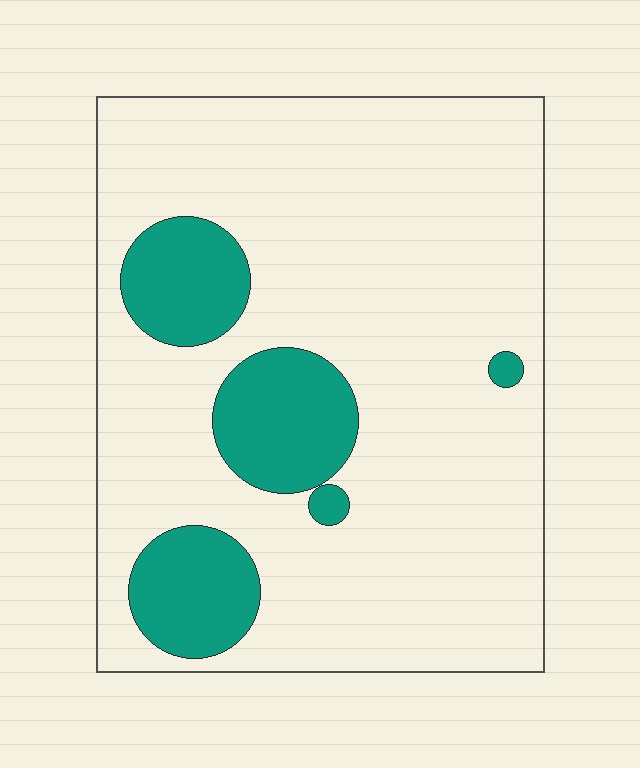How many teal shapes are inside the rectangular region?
5.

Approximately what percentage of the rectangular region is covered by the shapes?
Approximately 20%.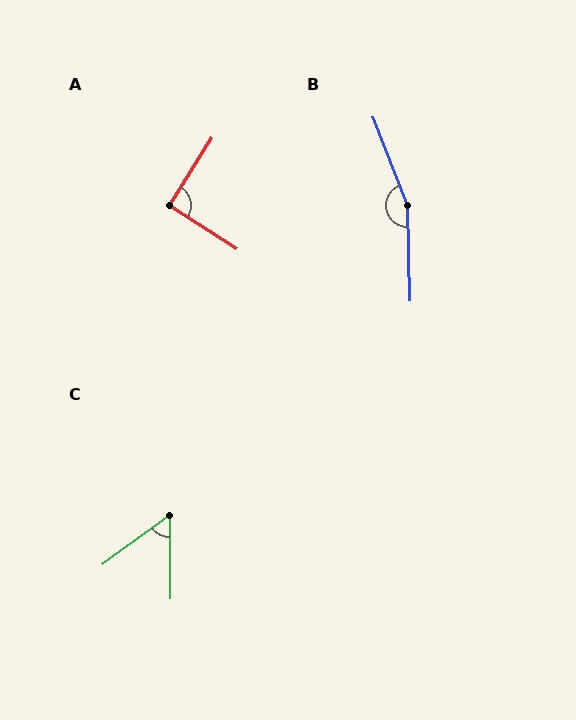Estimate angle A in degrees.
Approximately 91 degrees.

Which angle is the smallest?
C, at approximately 54 degrees.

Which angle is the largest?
B, at approximately 161 degrees.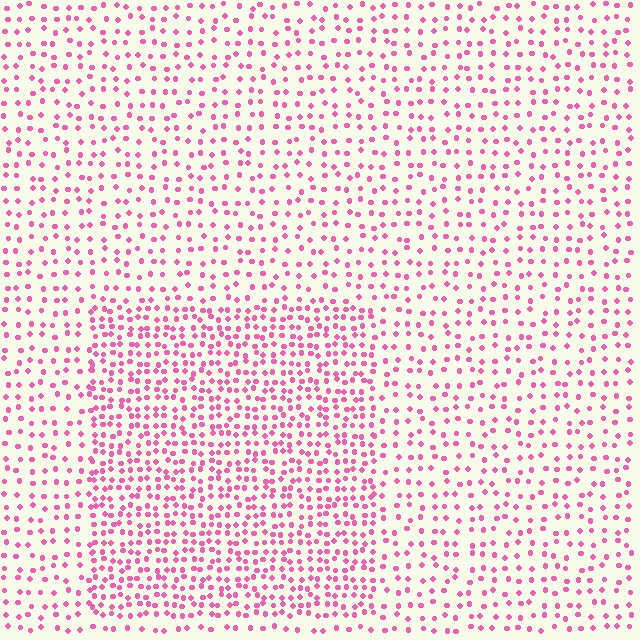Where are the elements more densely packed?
The elements are more densely packed inside the rectangle boundary.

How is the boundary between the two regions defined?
The boundary is defined by a change in element density (approximately 1.9x ratio). All elements are the same color, size, and shape.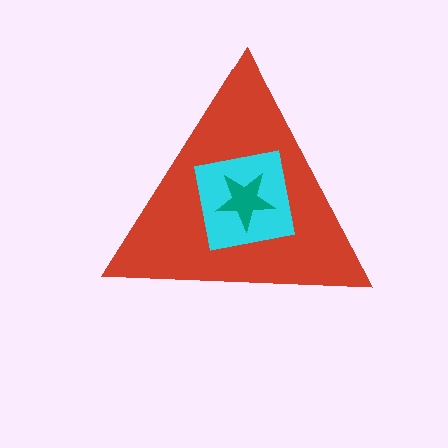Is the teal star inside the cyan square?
Yes.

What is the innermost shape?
The teal star.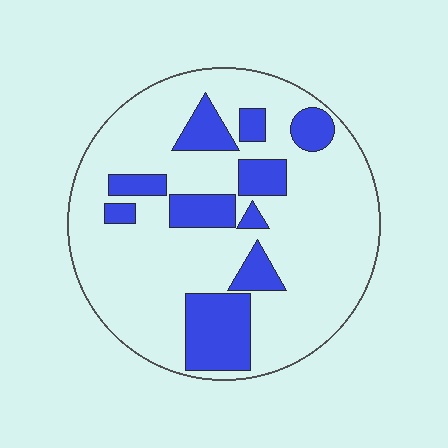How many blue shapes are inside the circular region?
10.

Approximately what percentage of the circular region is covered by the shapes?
Approximately 25%.